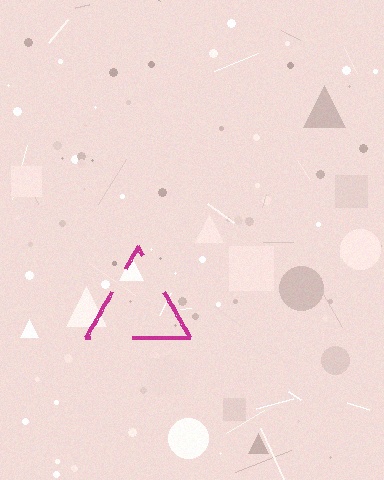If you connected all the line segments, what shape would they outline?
They would outline a triangle.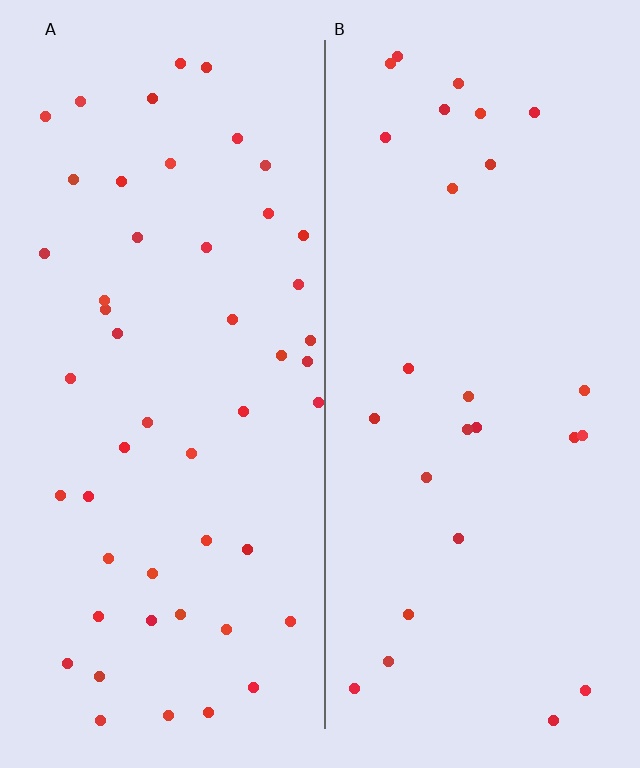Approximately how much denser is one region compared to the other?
Approximately 1.9× — region A over region B.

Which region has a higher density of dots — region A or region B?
A (the left).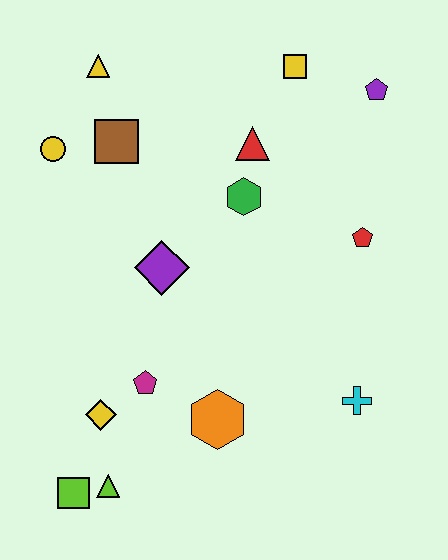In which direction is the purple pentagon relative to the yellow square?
The purple pentagon is to the right of the yellow square.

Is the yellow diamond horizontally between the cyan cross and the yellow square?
No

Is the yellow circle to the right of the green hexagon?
No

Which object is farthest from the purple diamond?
The purple pentagon is farthest from the purple diamond.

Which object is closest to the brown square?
The yellow circle is closest to the brown square.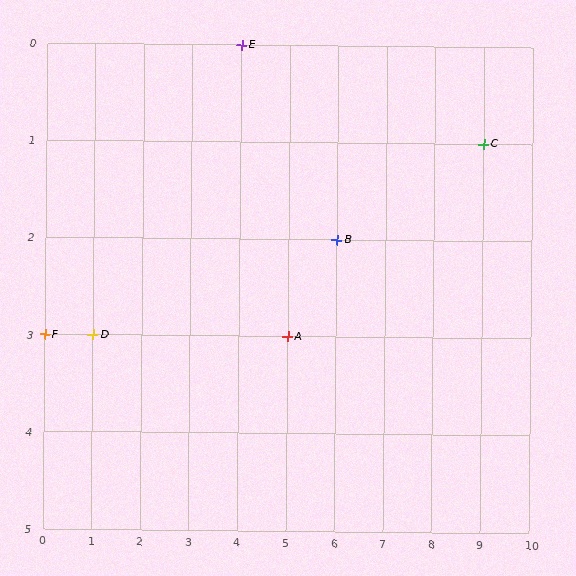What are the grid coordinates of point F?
Point F is at grid coordinates (0, 3).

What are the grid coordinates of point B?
Point B is at grid coordinates (6, 2).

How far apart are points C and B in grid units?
Points C and B are 3 columns and 1 row apart (about 3.2 grid units diagonally).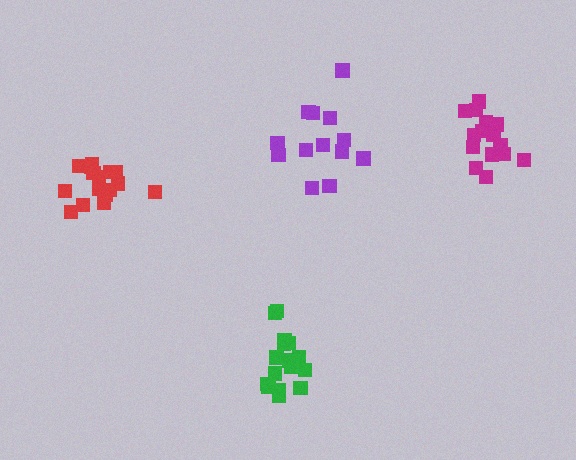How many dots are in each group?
Group 1: 16 dots, Group 2: 15 dots, Group 3: 16 dots, Group 4: 13 dots (60 total).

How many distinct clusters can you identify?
There are 4 distinct clusters.